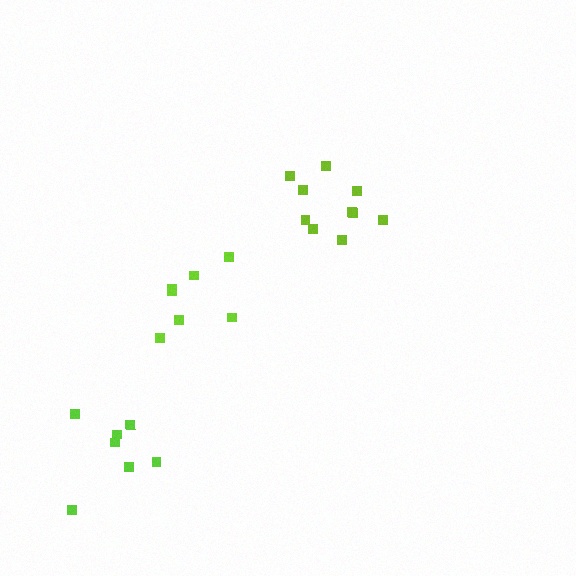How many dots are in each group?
Group 1: 7 dots, Group 2: 10 dots, Group 3: 7 dots (24 total).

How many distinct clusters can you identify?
There are 3 distinct clusters.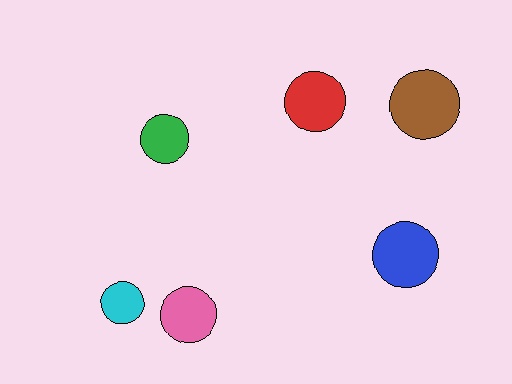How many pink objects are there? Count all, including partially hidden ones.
There is 1 pink object.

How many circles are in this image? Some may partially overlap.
There are 6 circles.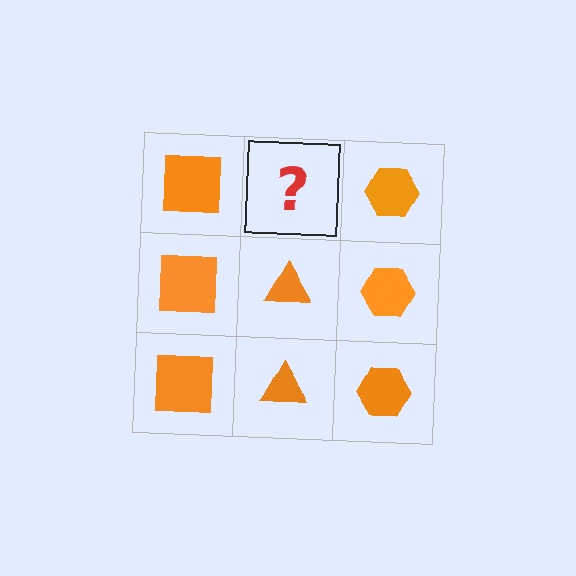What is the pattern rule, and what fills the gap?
The rule is that each column has a consistent shape. The gap should be filled with an orange triangle.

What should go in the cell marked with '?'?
The missing cell should contain an orange triangle.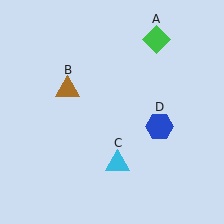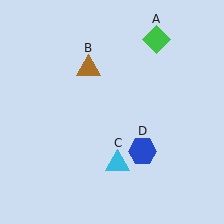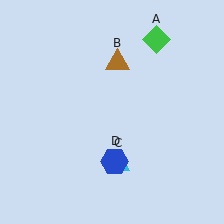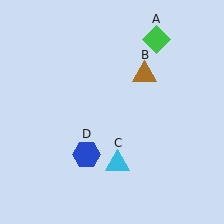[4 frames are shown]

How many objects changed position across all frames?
2 objects changed position: brown triangle (object B), blue hexagon (object D).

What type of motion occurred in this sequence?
The brown triangle (object B), blue hexagon (object D) rotated clockwise around the center of the scene.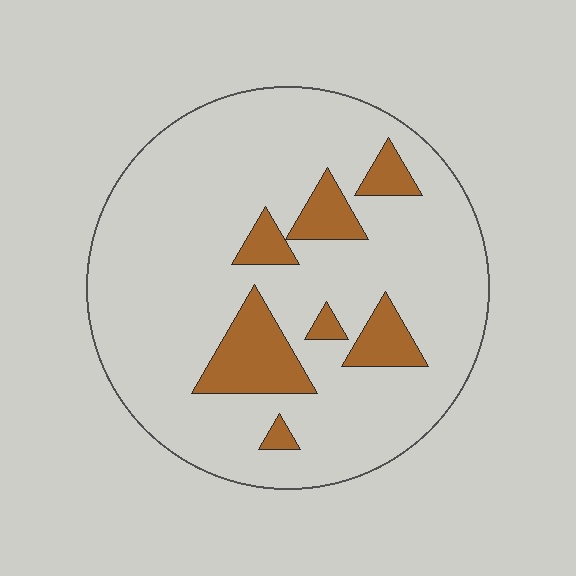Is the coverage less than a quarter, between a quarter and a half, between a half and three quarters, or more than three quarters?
Less than a quarter.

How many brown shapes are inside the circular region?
7.